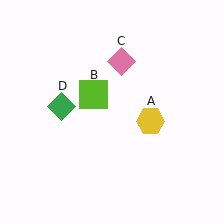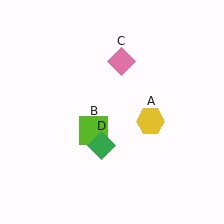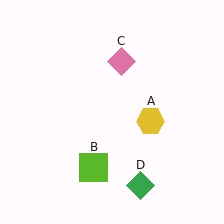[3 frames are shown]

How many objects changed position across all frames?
2 objects changed position: lime square (object B), green diamond (object D).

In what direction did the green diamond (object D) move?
The green diamond (object D) moved down and to the right.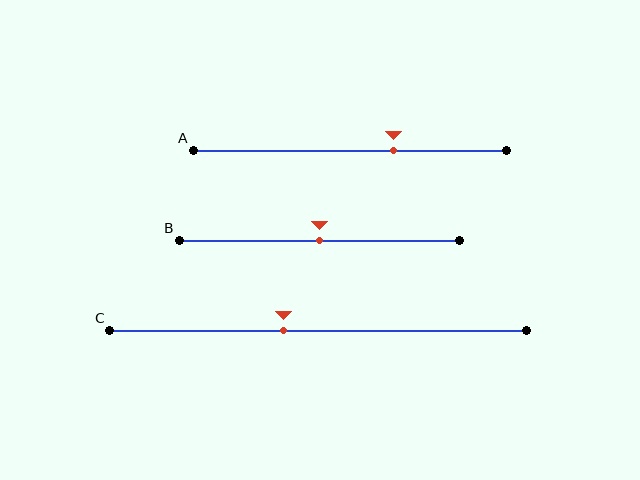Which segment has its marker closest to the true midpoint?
Segment B has its marker closest to the true midpoint.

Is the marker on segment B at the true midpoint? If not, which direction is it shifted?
Yes, the marker on segment B is at the true midpoint.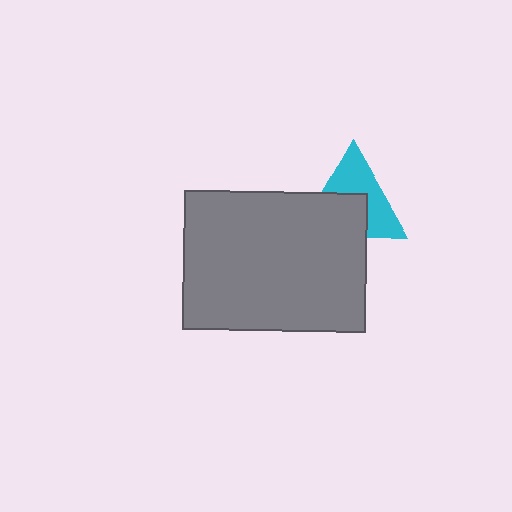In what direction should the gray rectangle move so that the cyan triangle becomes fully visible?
The gray rectangle should move down. That is the shortest direction to clear the overlap and leave the cyan triangle fully visible.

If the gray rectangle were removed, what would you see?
You would see the complete cyan triangle.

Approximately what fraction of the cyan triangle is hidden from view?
Roughly 47% of the cyan triangle is hidden behind the gray rectangle.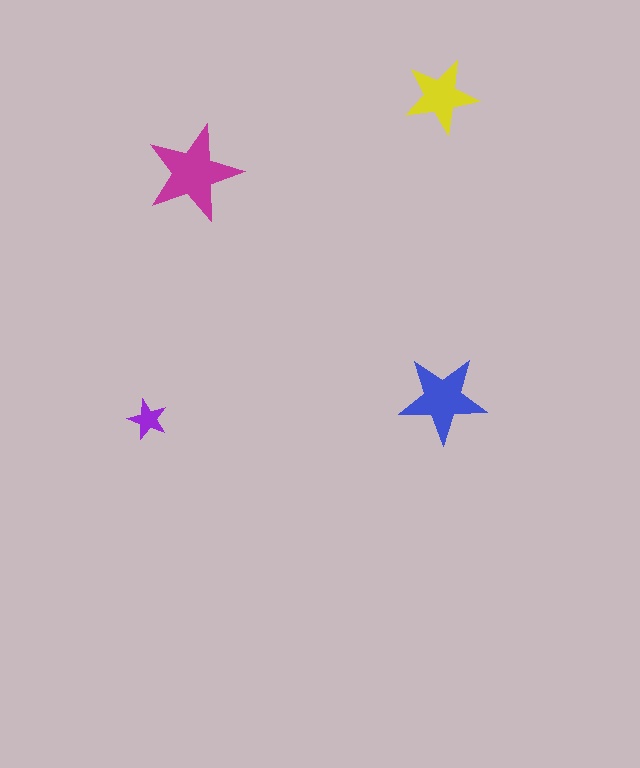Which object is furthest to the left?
The purple star is leftmost.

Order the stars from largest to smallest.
the magenta one, the blue one, the yellow one, the purple one.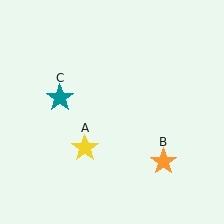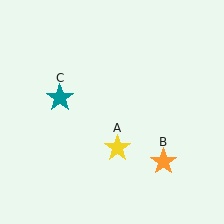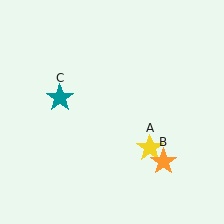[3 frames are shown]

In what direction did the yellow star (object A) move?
The yellow star (object A) moved right.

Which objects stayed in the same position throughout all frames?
Orange star (object B) and teal star (object C) remained stationary.